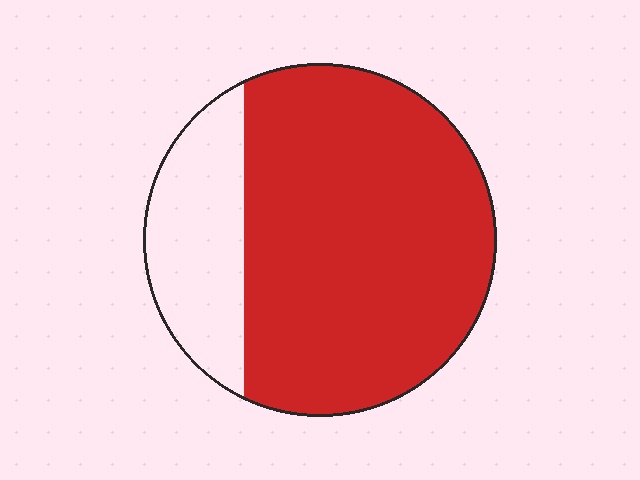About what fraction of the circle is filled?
About three quarters (3/4).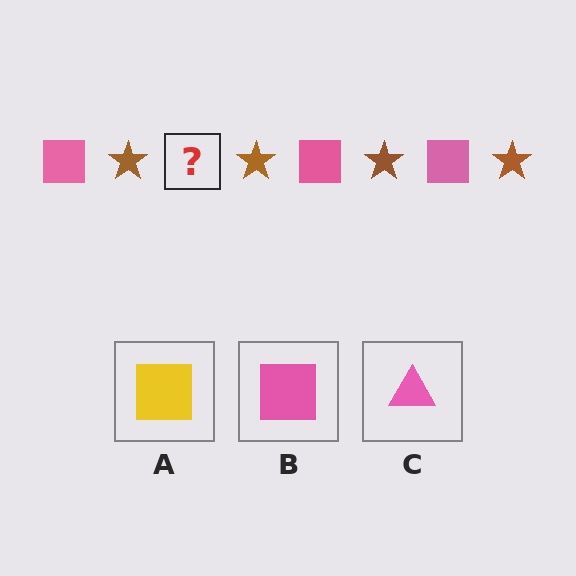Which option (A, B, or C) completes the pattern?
B.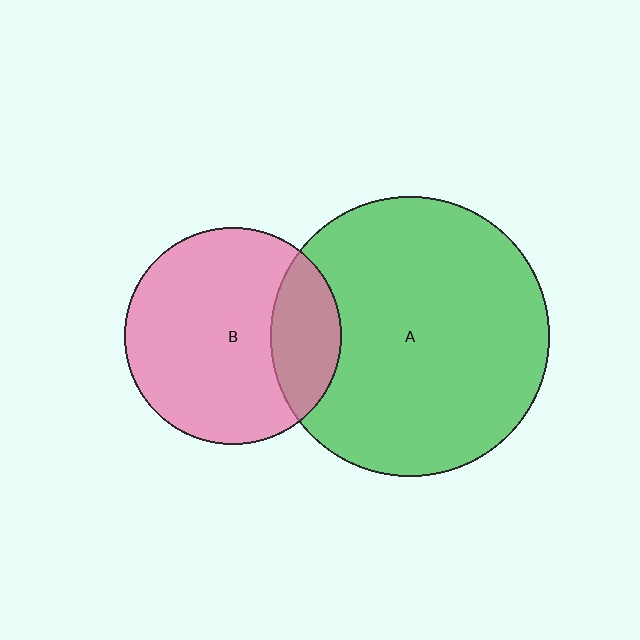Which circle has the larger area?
Circle A (green).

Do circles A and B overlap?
Yes.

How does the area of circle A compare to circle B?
Approximately 1.7 times.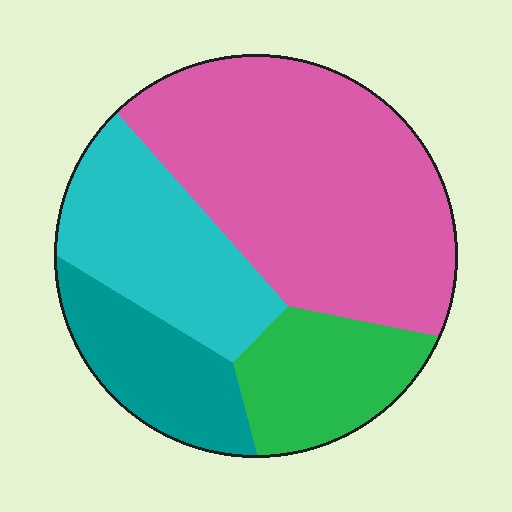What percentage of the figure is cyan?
Cyan takes up about one fifth (1/5) of the figure.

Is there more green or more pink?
Pink.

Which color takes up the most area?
Pink, at roughly 45%.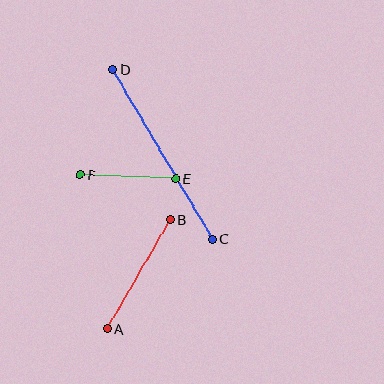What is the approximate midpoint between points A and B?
The midpoint is at approximately (139, 274) pixels.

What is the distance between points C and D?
The distance is approximately 197 pixels.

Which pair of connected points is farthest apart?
Points C and D are farthest apart.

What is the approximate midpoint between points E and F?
The midpoint is at approximately (128, 177) pixels.